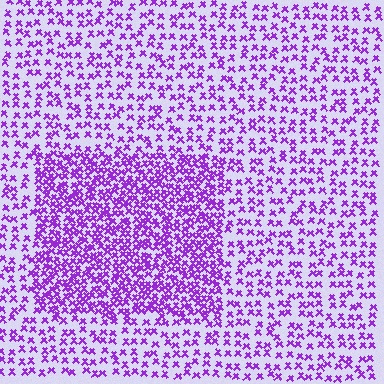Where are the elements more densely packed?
The elements are more densely packed inside the rectangle boundary.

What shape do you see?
I see a rectangle.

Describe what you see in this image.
The image contains small purple elements arranged at two different densities. A rectangle-shaped region is visible where the elements are more densely packed than the surrounding area.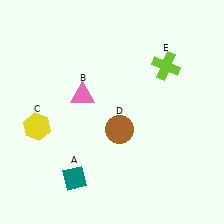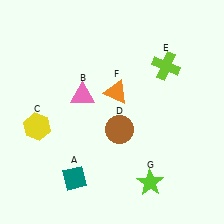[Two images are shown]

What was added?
An orange triangle (F), a lime star (G) were added in Image 2.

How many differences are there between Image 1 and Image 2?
There are 2 differences between the two images.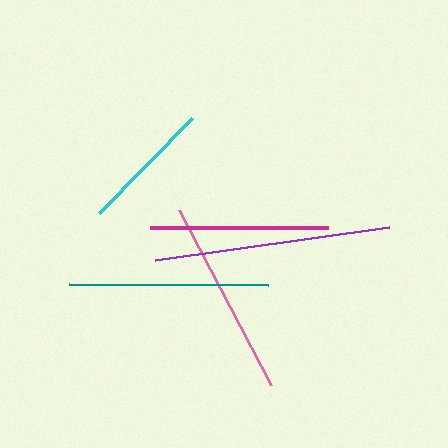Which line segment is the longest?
The purple line is the longest at approximately 237 pixels.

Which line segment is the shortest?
The cyan line is the shortest at approximately 133 pixels.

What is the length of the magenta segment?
The magenta segment is approximately 179 pixels long.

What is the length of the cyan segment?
The cyan segment is approximately 133 pixels long.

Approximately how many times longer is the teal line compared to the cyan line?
The teal line is approximately 1.5 times the length of the cyan line.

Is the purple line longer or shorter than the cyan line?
The purple line is longer than the cyan line.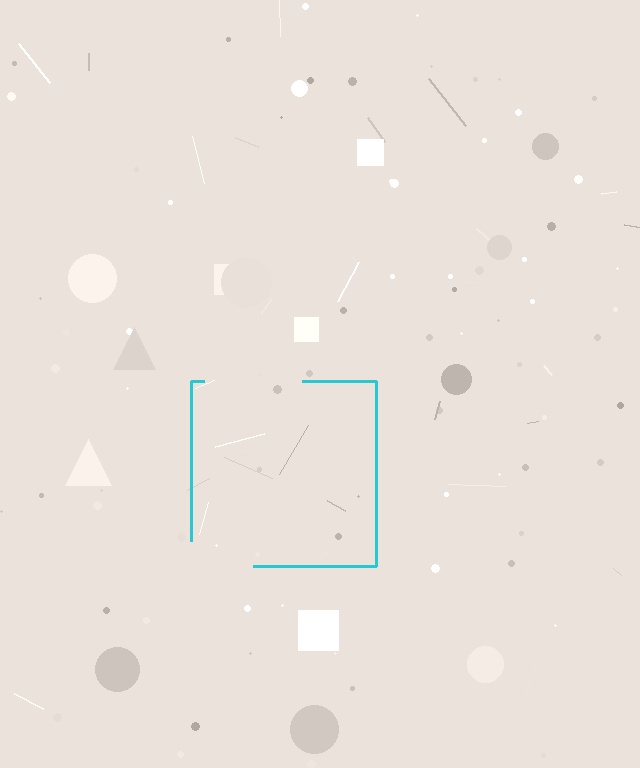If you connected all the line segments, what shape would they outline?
They would outline a square.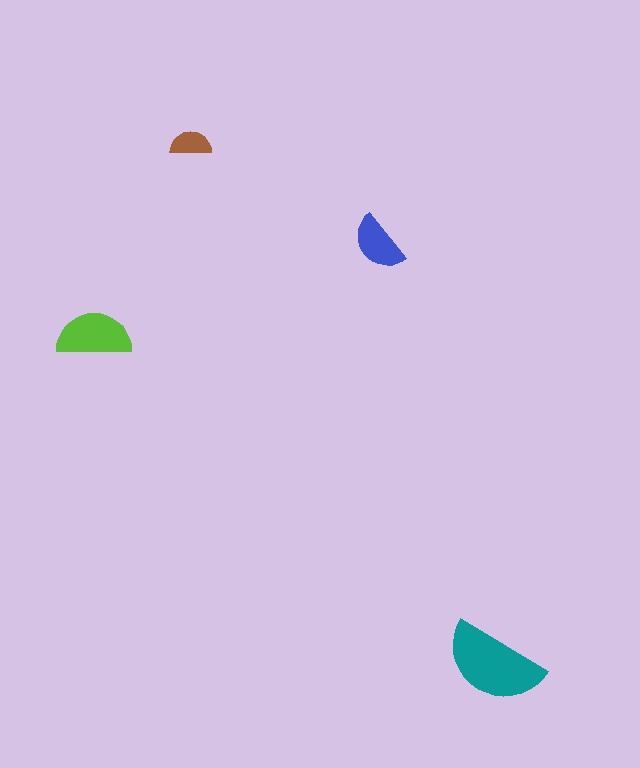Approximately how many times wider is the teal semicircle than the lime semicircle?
About 1.5 times wider.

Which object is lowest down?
The teal semicircle is bottommost.